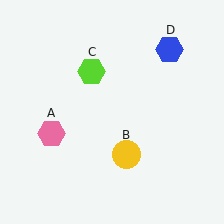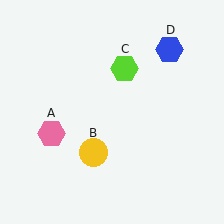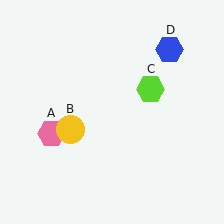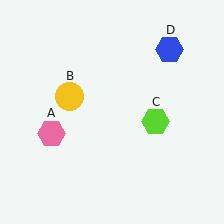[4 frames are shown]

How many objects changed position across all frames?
2 objects changed position: yellow circle (object B), lime hexagon (object C).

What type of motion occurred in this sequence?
The yellow circle (object B), lime hexagon (object C) rotated clockwise around the center of the scene.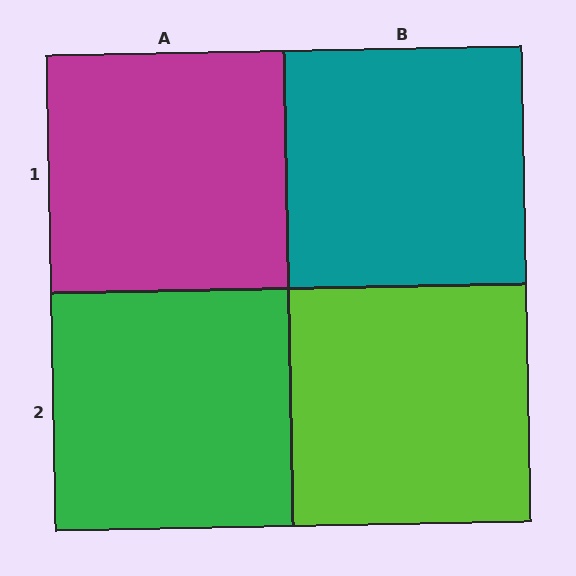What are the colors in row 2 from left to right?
Green, lime.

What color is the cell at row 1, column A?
Magenta.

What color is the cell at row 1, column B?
Teal.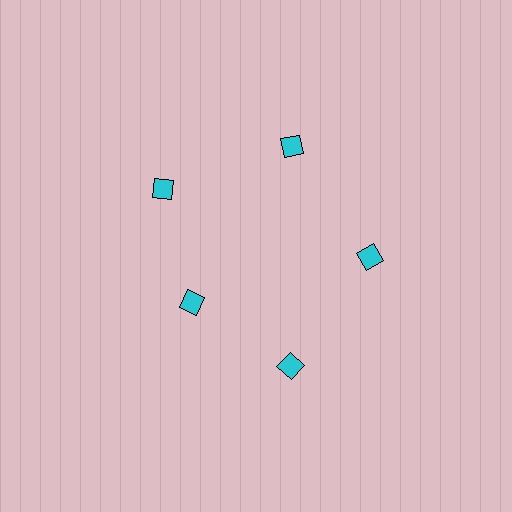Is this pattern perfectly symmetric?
No. The 5 cyan diamonds are arranged in a ring, but one element near the 8 o'clock position is pulled inward toward the center, breaking the 5-fold rotational symmetry.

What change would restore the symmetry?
The symmetry would be restored by moving it outward, back onto the ring so that all 5 diamonds sit at equal angles and equal distance from the center.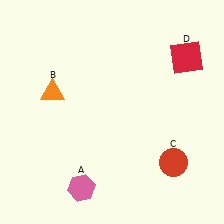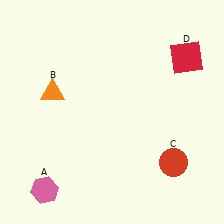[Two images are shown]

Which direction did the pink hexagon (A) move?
The pink hexagon (A) moved left.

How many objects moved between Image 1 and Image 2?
1 object moved between the two images.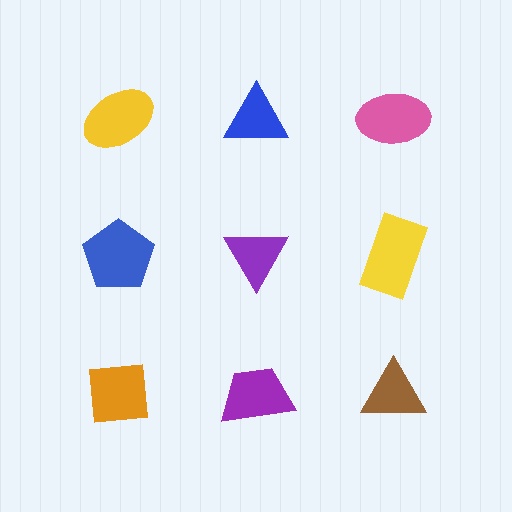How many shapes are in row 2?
3 shapes.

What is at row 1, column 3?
A pink ellipse.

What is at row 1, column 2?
A blue triangle.